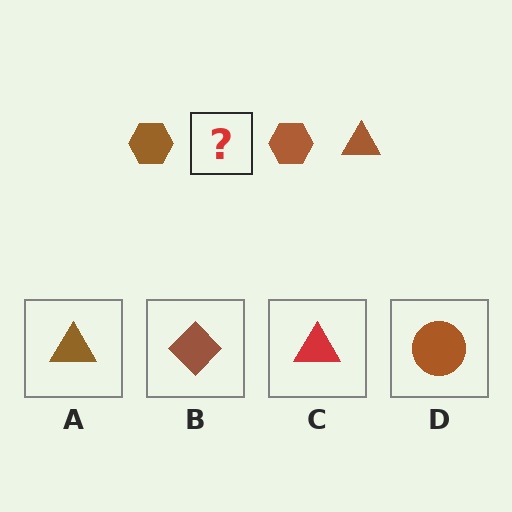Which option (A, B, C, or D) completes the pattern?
A.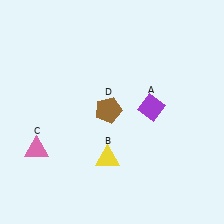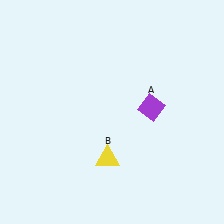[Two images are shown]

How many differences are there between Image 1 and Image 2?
There are 2 differences between the two images.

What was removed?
The brown pentagon (D), the pink triangle (C) were removed in Image 2.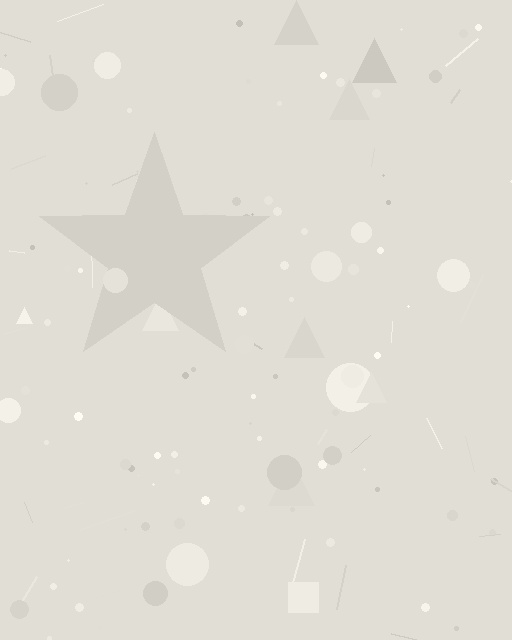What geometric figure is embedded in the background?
A star is embedded in the background.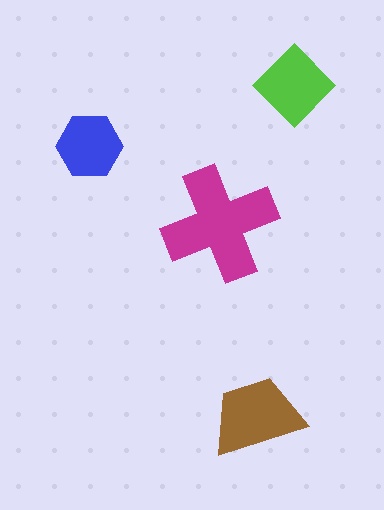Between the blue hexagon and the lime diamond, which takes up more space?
The lime diamond.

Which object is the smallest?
The blue hexagon.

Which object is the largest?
The magenta cross.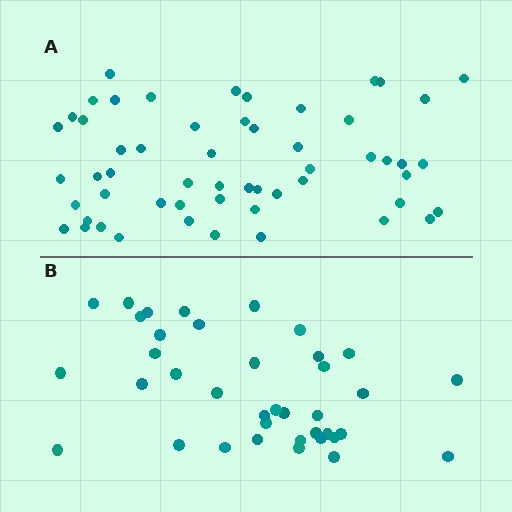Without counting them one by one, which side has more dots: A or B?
Region A (the top region) has more dots.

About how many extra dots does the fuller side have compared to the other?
Region A has approximately 15 more dots than region B.